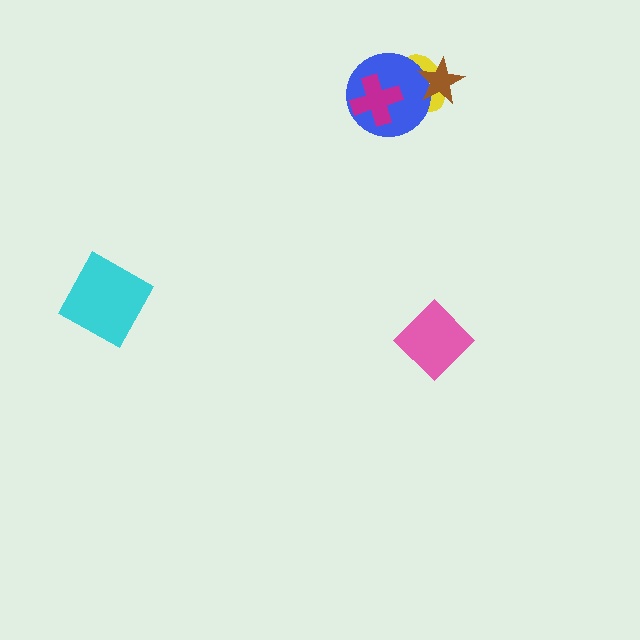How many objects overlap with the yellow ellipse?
3 objects overlap with the yellow ellipse.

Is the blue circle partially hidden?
Yes, it is partially covered by another shape.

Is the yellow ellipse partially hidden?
Yes, it is partially covered by another shape.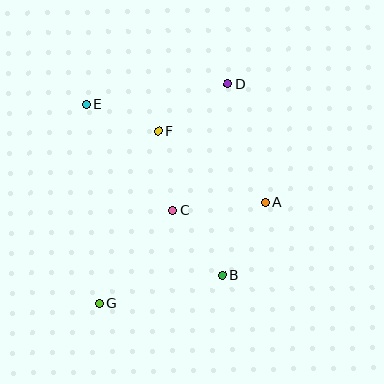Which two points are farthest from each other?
Points D and G are farthest from each other.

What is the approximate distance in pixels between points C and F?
The distance between C and F is approximately 81 pixels.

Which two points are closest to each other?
Points E and F are closest to each other.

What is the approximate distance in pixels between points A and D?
The distance between A and D is approximately 124 pixels.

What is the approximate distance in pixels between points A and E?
The distance between A and E is approximately 205 pixels.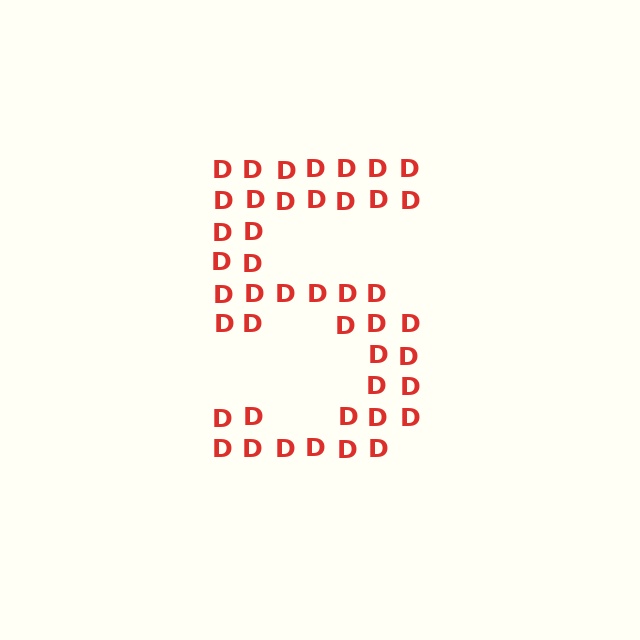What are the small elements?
The small elements are letter D's.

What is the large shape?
The large shape is the digit 5.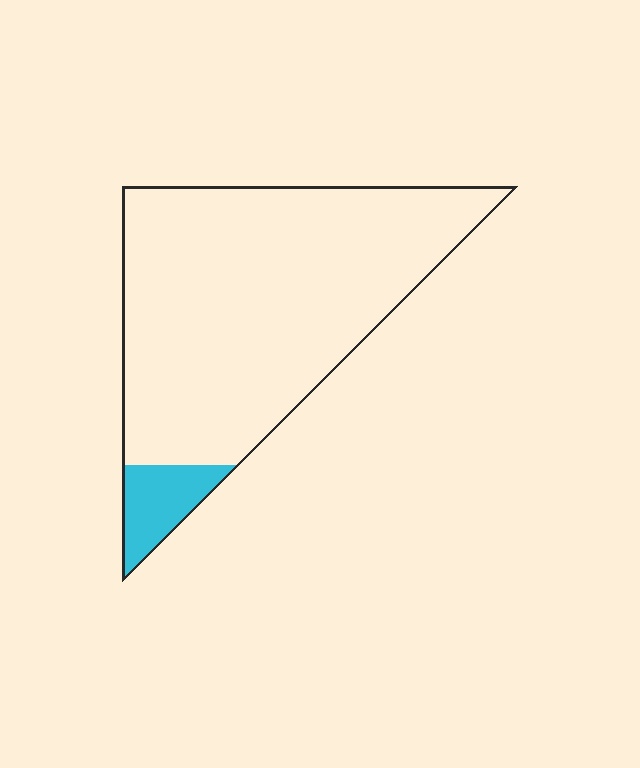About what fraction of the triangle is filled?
About one tenth (1/10).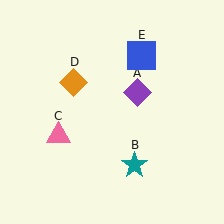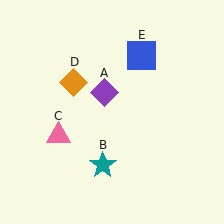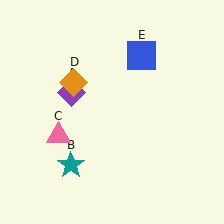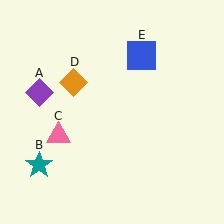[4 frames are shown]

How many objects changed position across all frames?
2 objects changed position: purple diamond (object A), teal star (object B).